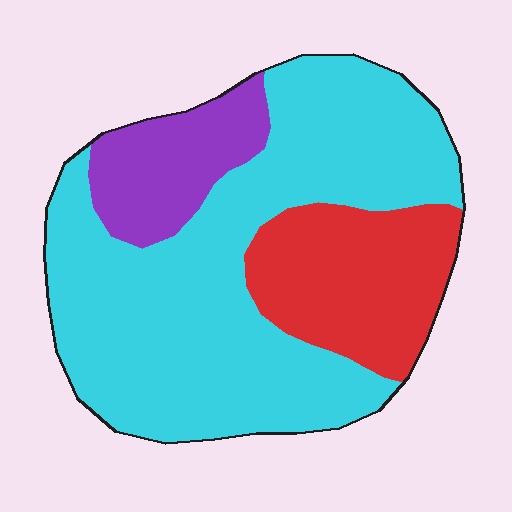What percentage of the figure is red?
Red takes up less than a quarter of the figure.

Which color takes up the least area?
Purple, at roughly 15%.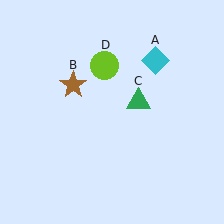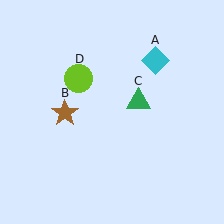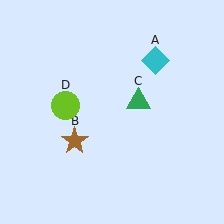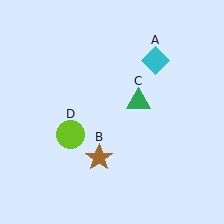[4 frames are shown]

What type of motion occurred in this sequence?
The brown star (object B), lime circle (object D) rotated counterclockwise around the center of the scene.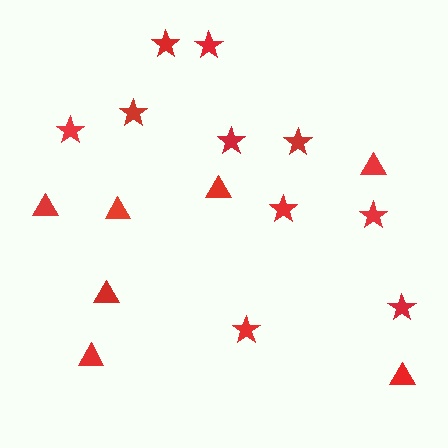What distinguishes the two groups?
There are 2 groups: one group of stars (10) and one group of triangles (7).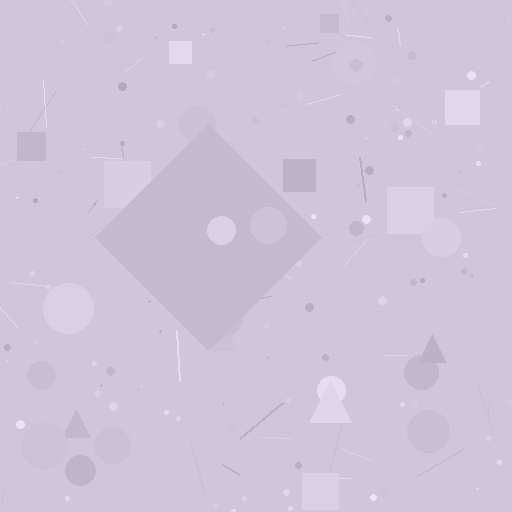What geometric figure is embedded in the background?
A diamond is embedded in the background.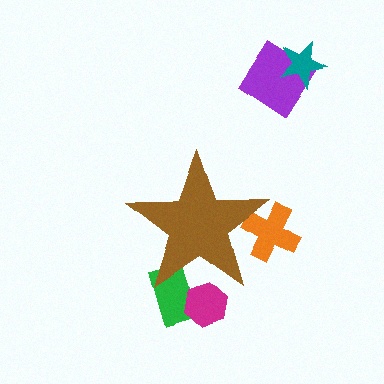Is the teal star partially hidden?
No, the teal star is fully visible.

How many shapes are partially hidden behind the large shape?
3 shapes are partially hidden.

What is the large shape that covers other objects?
A brown star.